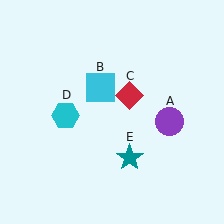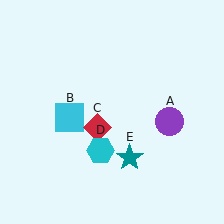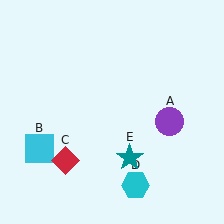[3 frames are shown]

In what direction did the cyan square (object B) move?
The cyan square (object B) moved down and to the left.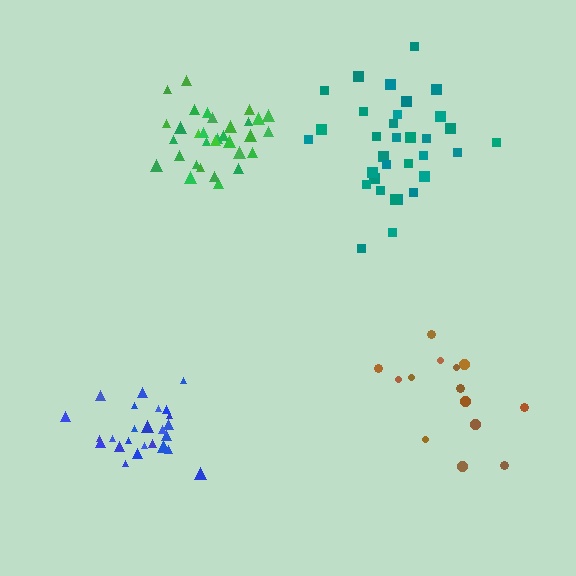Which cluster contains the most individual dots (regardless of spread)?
Teal (33).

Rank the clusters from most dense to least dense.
green, blue, teal, brown.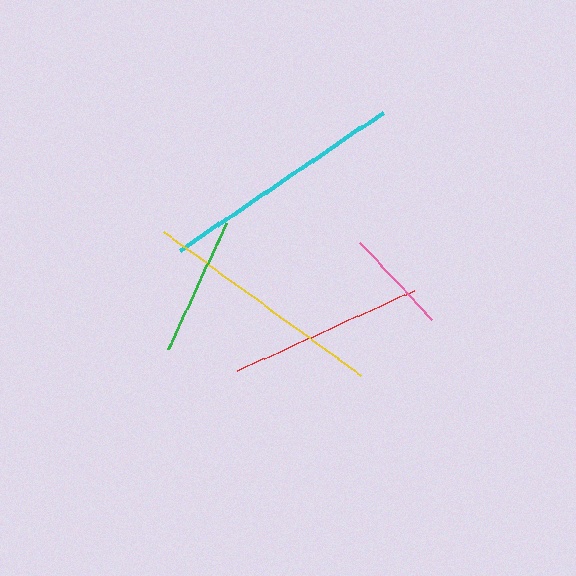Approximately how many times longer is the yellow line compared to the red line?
The yellow line is approximately 1.2 times the length of the red line.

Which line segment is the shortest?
The pink line is the shortest at approximately 106 pixels.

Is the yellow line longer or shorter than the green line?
The yellow line is longer than the green line.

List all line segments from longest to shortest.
From longest to shortest: cyan, yellow, red, green, pink.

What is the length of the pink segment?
The pink segment is approximately 106 pixels long.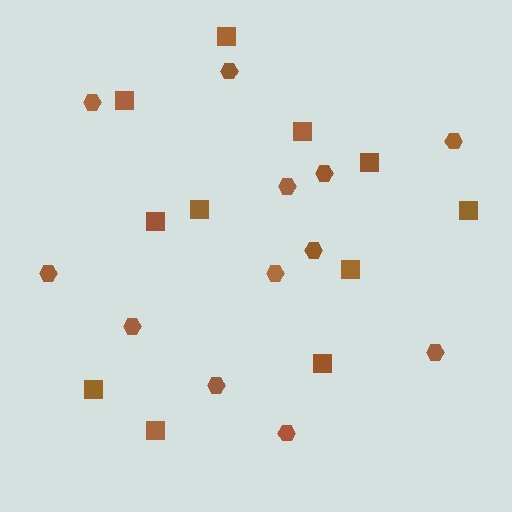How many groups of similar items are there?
There are 2 groups: one group of squares (11) and one group of hexagons (12).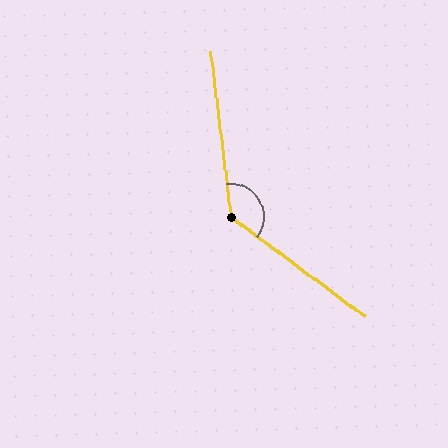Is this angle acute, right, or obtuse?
It is obtuse.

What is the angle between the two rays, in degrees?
Approximately 133 degrees.